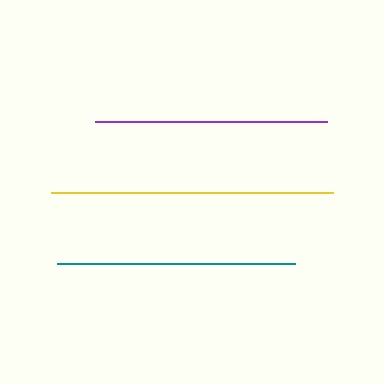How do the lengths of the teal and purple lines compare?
The teal and purple lines are approximately the same length.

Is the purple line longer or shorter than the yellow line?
The yellow line is longer than the purple line.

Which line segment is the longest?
The yellow line is the longest at approximately 282 pixels.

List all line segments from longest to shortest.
From longest to shortest: yellow, teal, purple.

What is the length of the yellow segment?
The yellow segment is approximately 282 pixels long.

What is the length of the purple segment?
The purple segment is approximately 232 pixels long.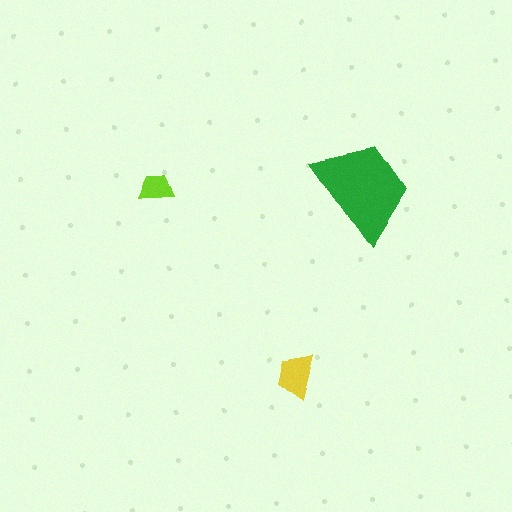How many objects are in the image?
There are 3 objects in the image.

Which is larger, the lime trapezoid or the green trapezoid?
The green one.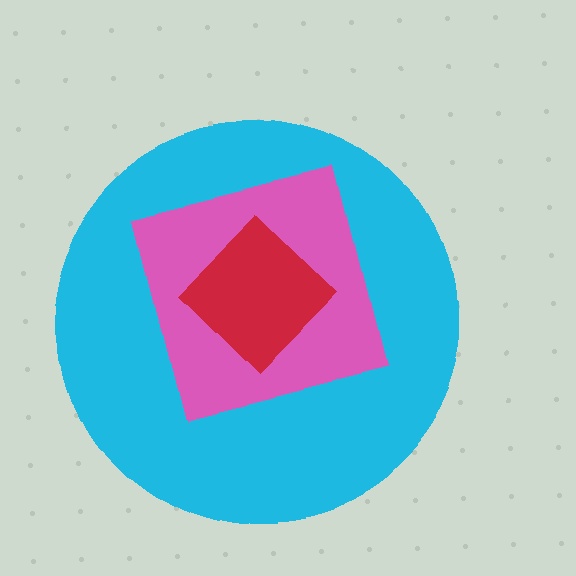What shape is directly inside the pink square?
The red diamond.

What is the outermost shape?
The cyan circle.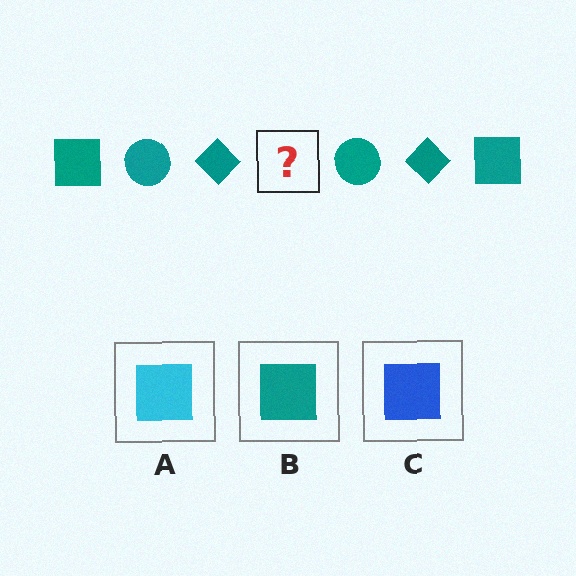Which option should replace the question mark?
Option B.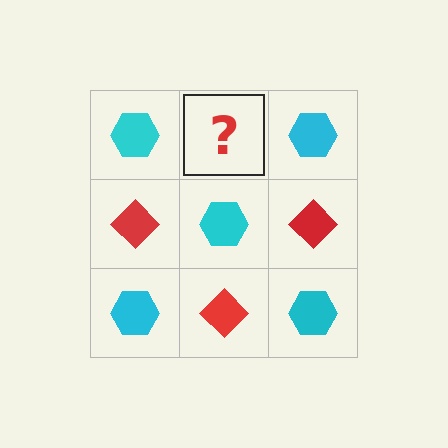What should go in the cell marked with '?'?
The missing cell should contain a red diamond.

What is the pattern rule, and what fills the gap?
The rule is that it alternates cyan hexagon and red diamond in a checkerboard pattern. The gap should be filled with a red diamond.